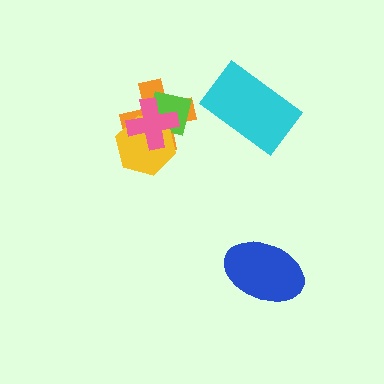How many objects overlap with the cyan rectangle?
0 objects overlap with the cyan rectangle.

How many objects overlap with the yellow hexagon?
3 objects overlap with the yellow hexagon.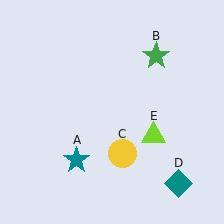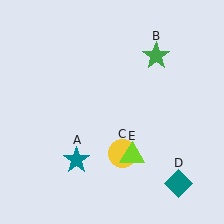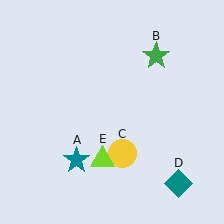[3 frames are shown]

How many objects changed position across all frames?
1 object changed position: lime triangle (object E).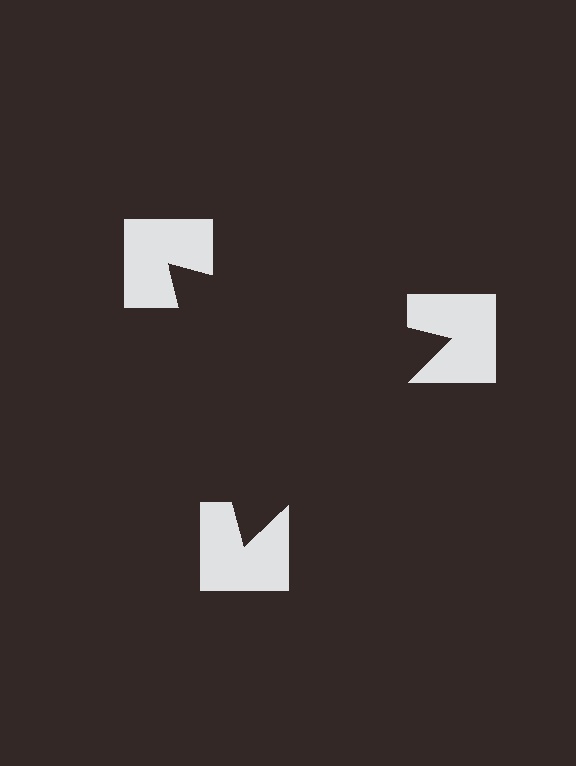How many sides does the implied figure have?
3 sides.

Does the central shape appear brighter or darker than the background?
It typically appears slightly darker than the background, even though no actual brightness change is drawn.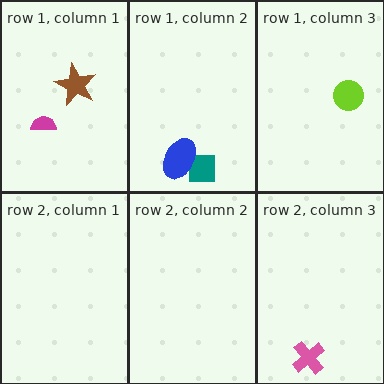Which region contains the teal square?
The row 1, column 2 region.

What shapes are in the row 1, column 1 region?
The magenta semicircle, the brown star.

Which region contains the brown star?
The row 1, column 1 region.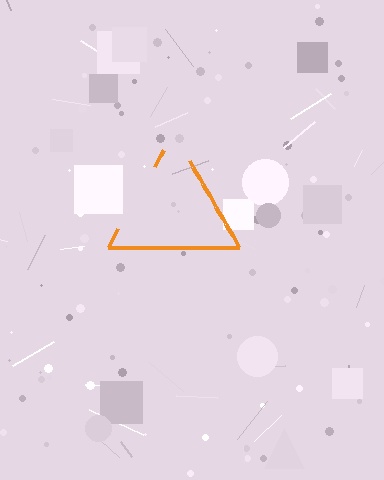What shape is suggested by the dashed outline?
The dashed outline suggests a triangle.